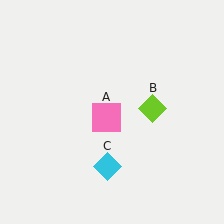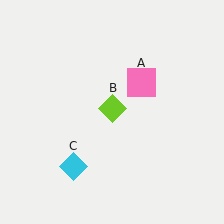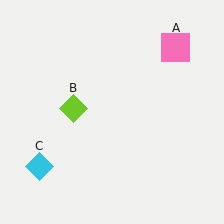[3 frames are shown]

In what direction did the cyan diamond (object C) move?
The cyan diamond (object C) moved left.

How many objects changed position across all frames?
3 objects changed position: pink square (object A), lime diamond (object B), cyan diamond (object C).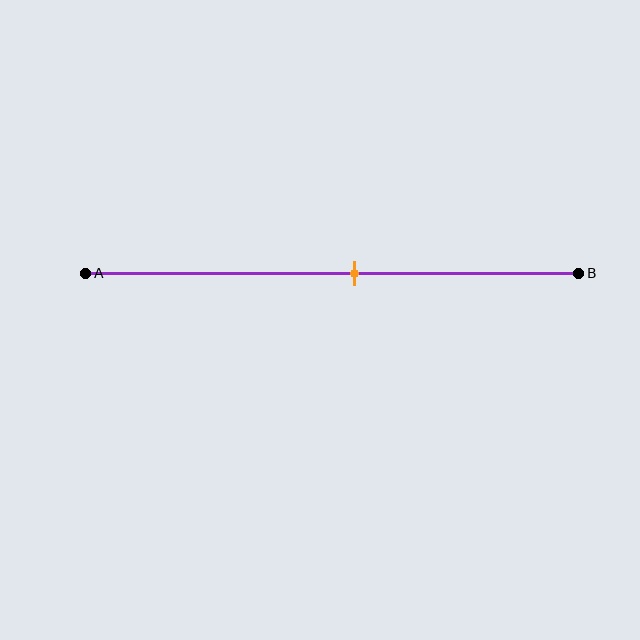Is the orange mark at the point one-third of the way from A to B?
No, the mark is at about 55% from A, not at the 33% one-third point.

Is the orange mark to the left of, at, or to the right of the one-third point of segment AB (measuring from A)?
The orange mark is to the right of the one-third point of segment AB.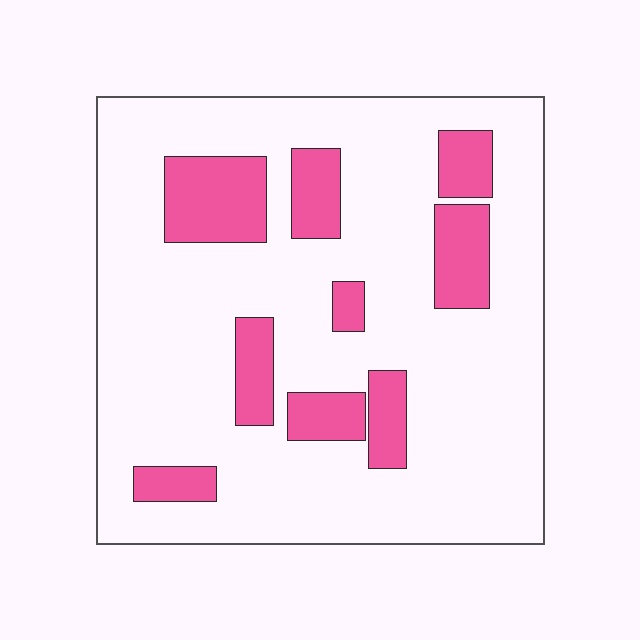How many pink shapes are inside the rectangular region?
9.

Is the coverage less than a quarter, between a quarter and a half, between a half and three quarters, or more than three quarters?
Less than a quarter.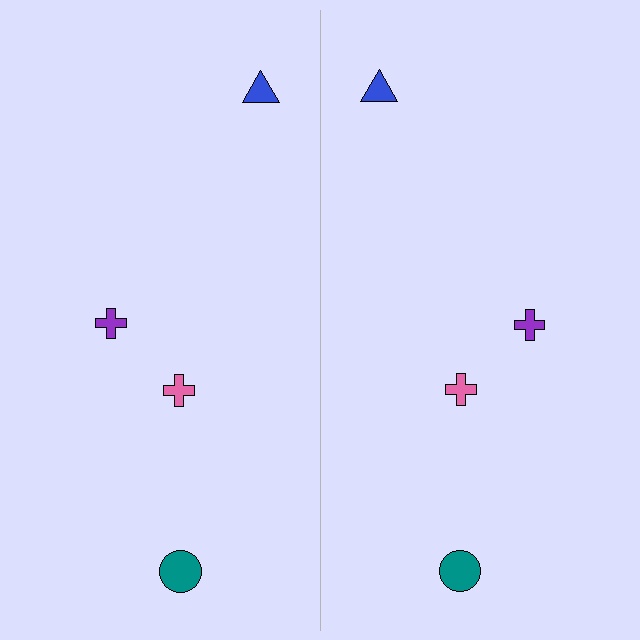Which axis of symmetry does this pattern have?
The pattern has a vertical axis of symmetry running through the center of the image.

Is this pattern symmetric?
Yes, this pattern has bilateral (reflection) symmetry.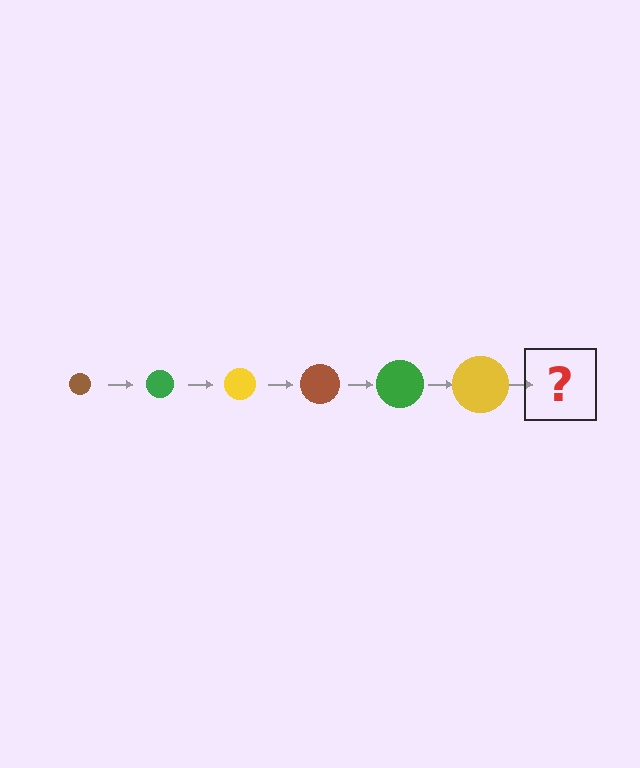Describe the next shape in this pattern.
It should be a brown circle, larger than the previous one.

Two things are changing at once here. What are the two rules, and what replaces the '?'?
The two rules are that the circle grows larger each step and the color cycles through brown, green, and yellow. The '?' should be a brown circle, larger than the previous one.